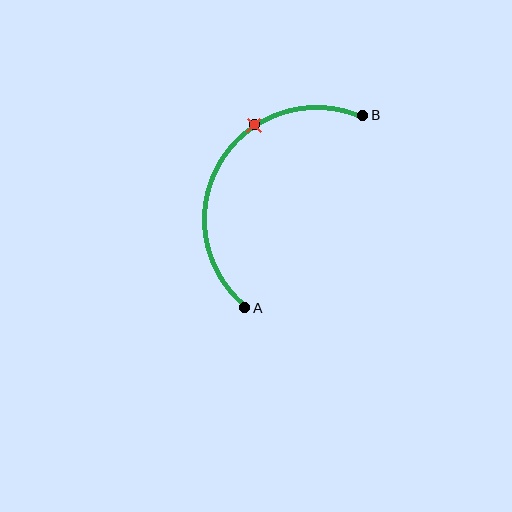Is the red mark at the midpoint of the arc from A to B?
No. The red mark lies on the arc but is closer to endpoint B. The arc midpoint would be at the point on the curve equidistant along the arc from both A and B.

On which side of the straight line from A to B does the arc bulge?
The arc bulges to the left of the straight line connecting A and B.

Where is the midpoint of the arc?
The arc midpoint is the point on the curve farthest from the straight line joining A and B. It sits to the left of that line.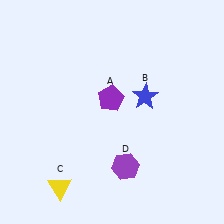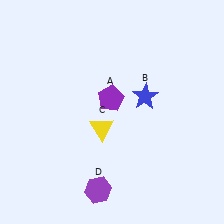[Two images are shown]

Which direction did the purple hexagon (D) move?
The purple hexagon (D) moved left.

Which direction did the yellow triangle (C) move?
The yellow triangle (C) moved up.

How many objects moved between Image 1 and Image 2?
2 objects moved between the two images.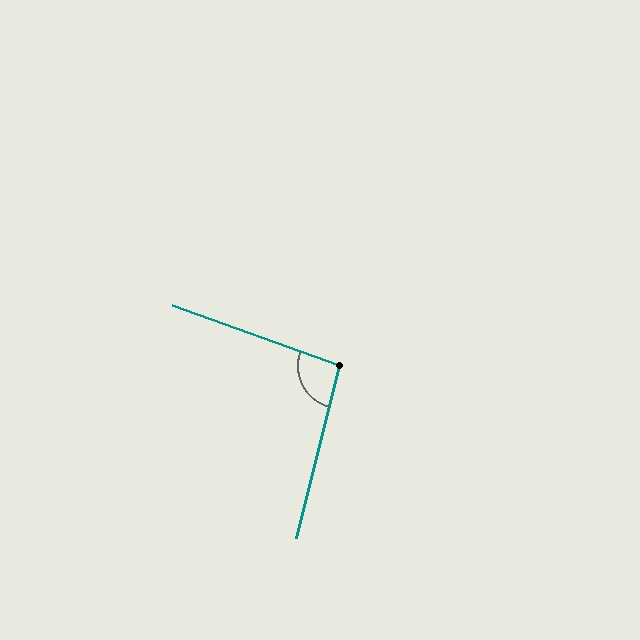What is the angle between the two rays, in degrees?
Approximately 96 degrees.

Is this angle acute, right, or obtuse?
It is obtuse.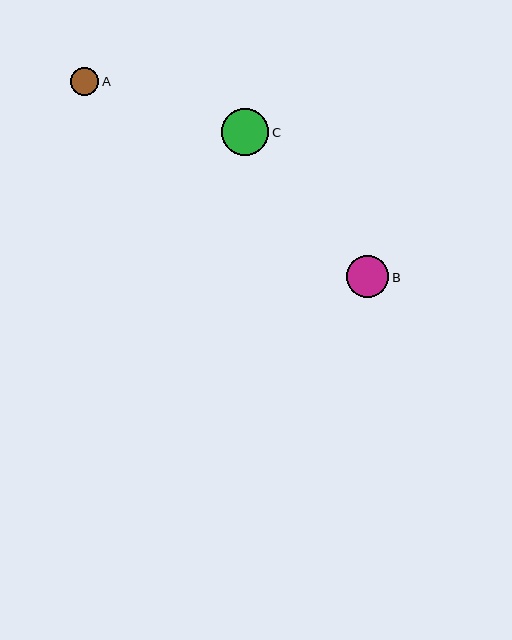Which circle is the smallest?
Circle A is the smallest with a size of approximately 28 pixels.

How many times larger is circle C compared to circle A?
Circle C is approximately 1.7 times the size of circle A.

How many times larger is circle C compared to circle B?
Circle C is approximately 1.1 times the size of circle B.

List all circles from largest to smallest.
From largest to smallest: C, B, A.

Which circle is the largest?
Circle C is the largest with a size of approximately 47 pixels.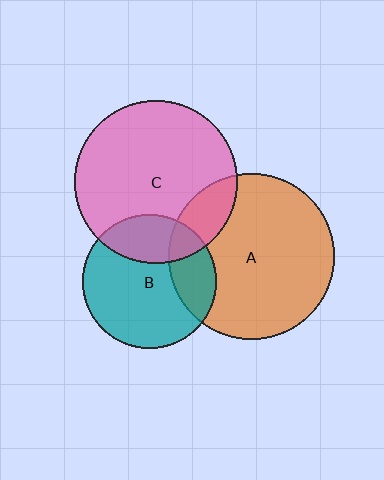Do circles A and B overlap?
Yes.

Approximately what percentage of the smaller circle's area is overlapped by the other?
Approximately 25%.